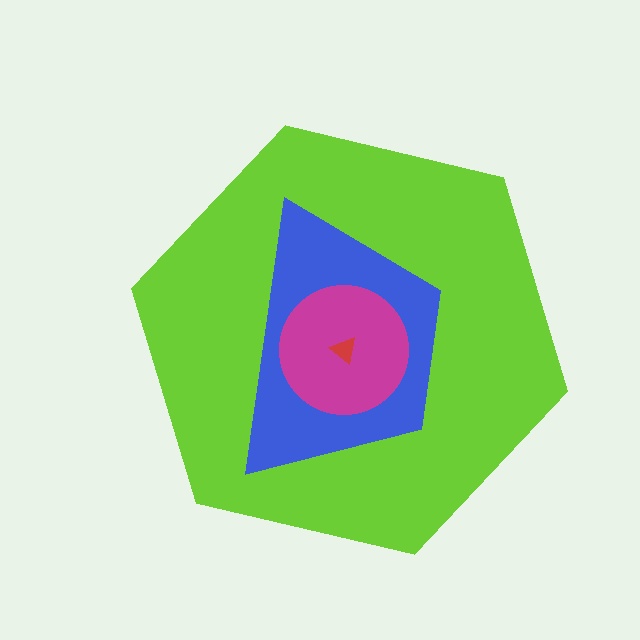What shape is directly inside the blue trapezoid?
The magenta circle.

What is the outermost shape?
The lime hexagon.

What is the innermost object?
The red triangle.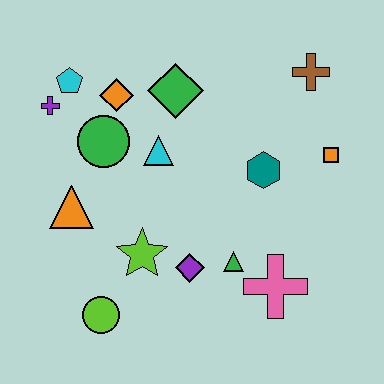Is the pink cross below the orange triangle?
Yes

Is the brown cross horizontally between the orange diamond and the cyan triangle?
No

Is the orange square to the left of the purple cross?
No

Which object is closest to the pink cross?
The green triangle is closest to the pink cross.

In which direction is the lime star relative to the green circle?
The lime star is below the green circle.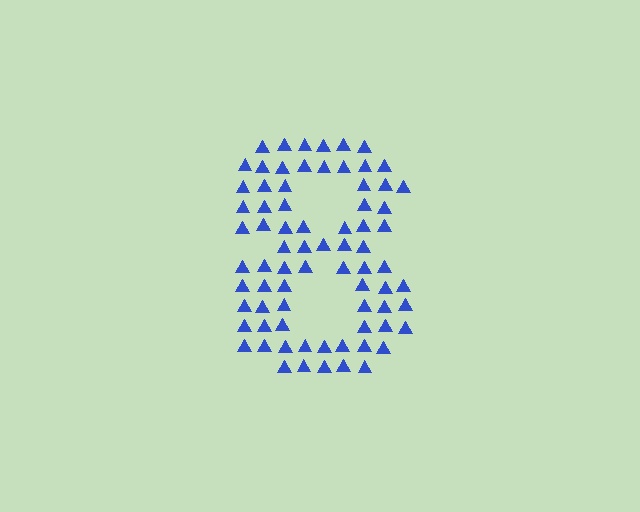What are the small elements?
The small elements are triangles.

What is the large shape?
The large shape is the digit 8.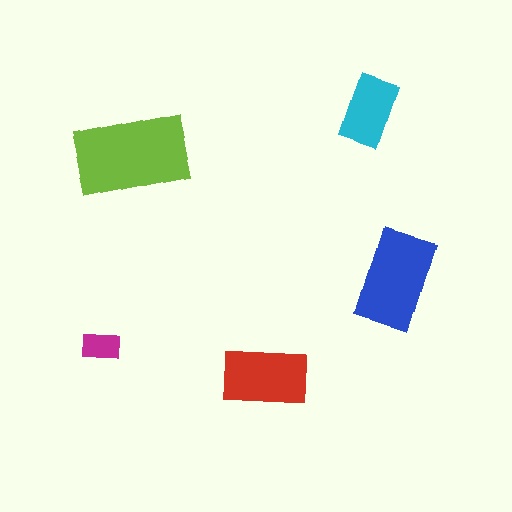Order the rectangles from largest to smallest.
the lime one, the blue one, the red one, the cyan one, the magenta one.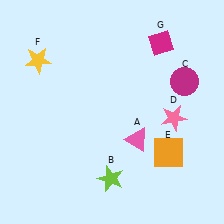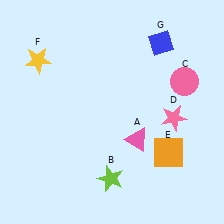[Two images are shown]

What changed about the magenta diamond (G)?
In Image 1, G is magenta. In Image 2, it changed to blue.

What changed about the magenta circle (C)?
In Image 1, C is magenta. In Image 2, it changed to pink.